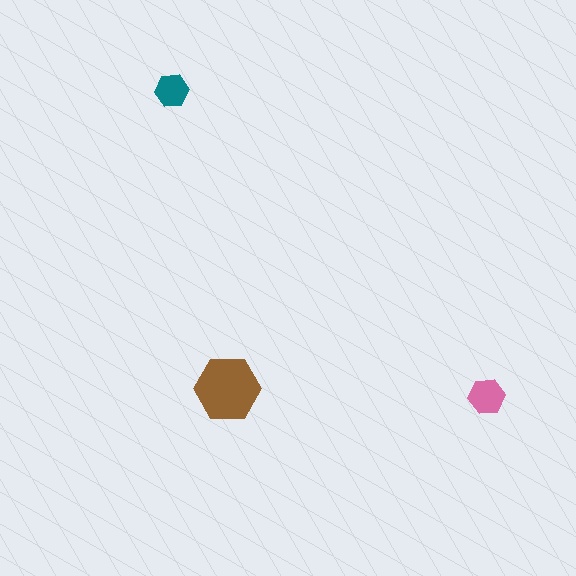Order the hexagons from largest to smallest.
the brown one, the pink one, the teal one.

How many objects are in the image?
There are 3 objects in the image.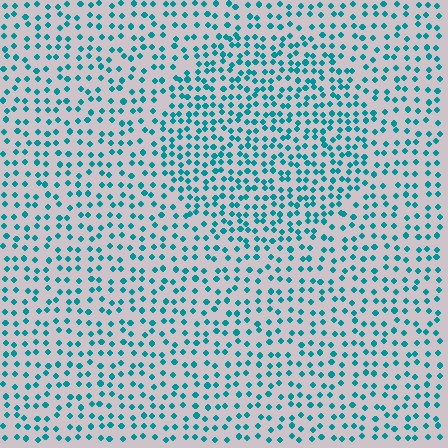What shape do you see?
I see a circle.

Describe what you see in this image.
The image contains small teal elements arranged at two different densities. A circle-shaped region is visible where the elements are more densely packed than the surrounding area.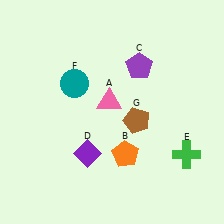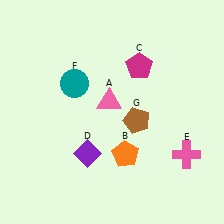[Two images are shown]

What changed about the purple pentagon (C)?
In Image 1, C is purple. In Image 2, it changed to magenta.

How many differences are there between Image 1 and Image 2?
There are 2 differences between the two images.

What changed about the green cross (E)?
In Image 1, E is green. In Image 2, it changed to pink.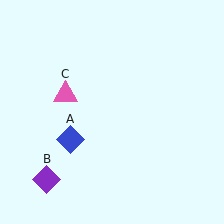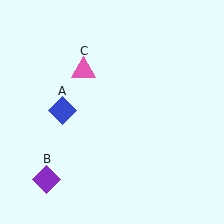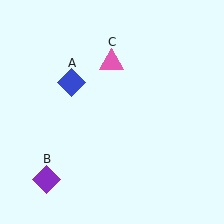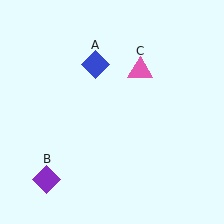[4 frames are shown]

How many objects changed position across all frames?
2 objects changed position: blue diamond (object A), pink triangle (object C).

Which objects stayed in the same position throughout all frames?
Purple diamond (object B) remained stationary.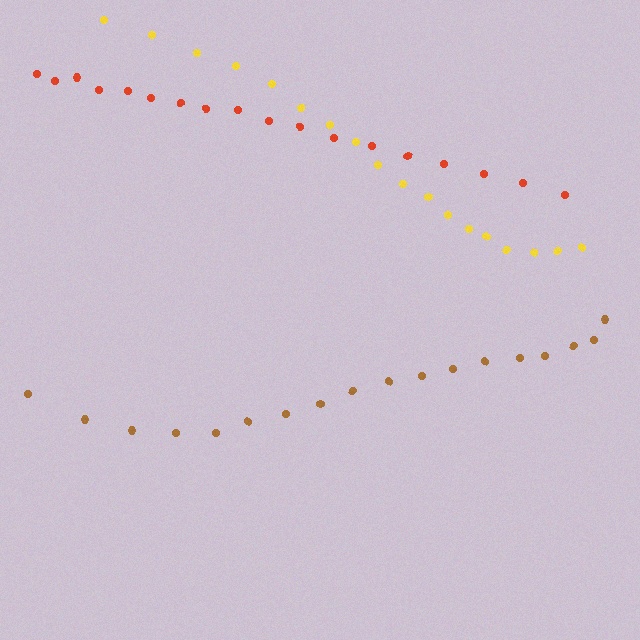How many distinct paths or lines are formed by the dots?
There are 3 distinct paths.